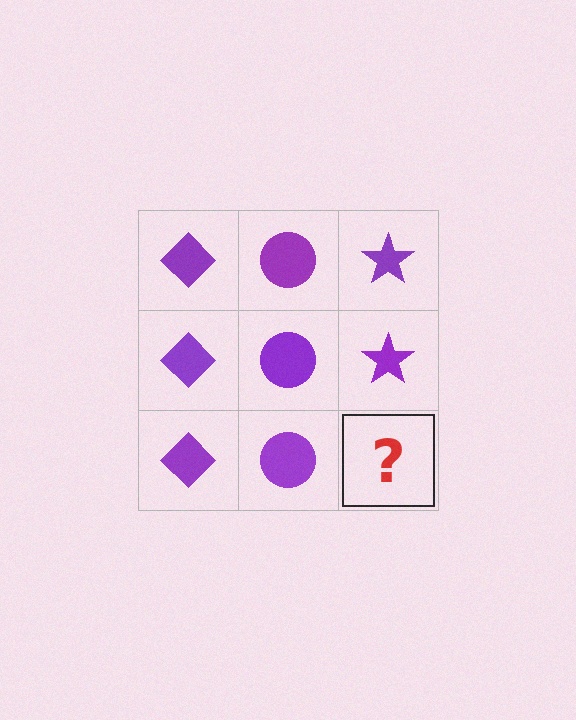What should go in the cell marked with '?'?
The missing cell should contain a purple star.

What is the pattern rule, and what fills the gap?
The rule is that each column has a consistent shape. The gap should be filled with a purple star.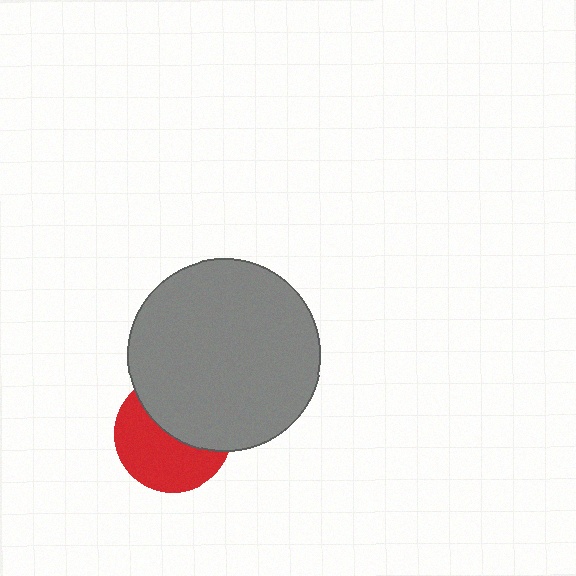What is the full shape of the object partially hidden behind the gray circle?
The partially hidden object is a red circle.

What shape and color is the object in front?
The object in front is a gray circle.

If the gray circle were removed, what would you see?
You would see the complete red circle.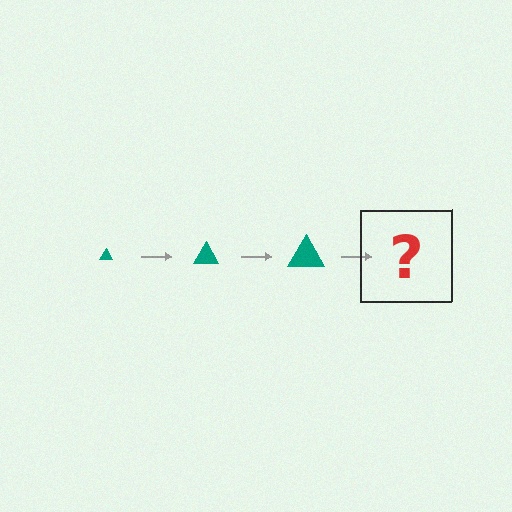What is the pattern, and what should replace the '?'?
The pattern is that the triangle gets progressively larger each step. The '?' should be a teal triangle, larger than the previous one.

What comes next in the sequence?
The next element should be a teal triangle, larger than the previous one.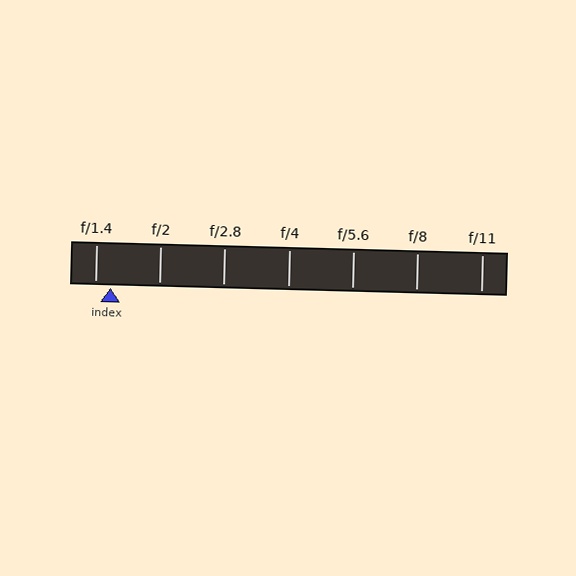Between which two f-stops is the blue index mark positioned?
The index mark is between f/1.4 and f/2.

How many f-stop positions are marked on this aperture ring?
There are 7 f-stop positions marked.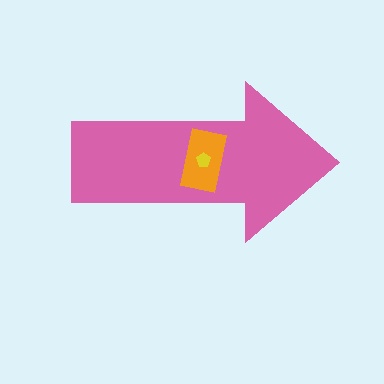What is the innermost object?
The yellow pentagon.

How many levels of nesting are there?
3.